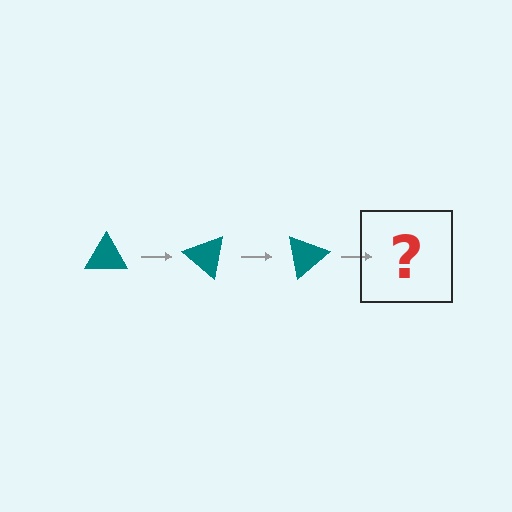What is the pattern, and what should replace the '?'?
The pattern is that the triangle rotates 40 degrees each step. The '?' should be a teal triangle rotated 120 degrees.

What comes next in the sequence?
The next element should be a teal triangle rotated 120 degrees.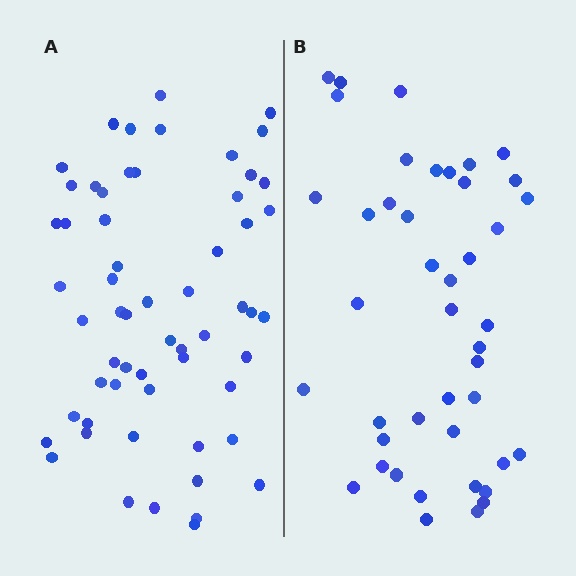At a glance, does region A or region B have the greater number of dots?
Region A (the left region) has more dots.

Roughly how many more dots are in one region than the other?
Region A has approximately 15 more dots than region B.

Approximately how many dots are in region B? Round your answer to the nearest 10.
About 40 dots. (The exact count is 43, which rounds to 40.)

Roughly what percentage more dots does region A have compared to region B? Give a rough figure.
About 35% more.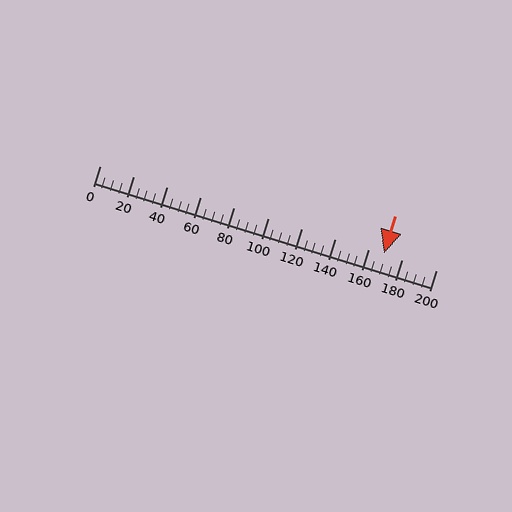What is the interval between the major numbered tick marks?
The major tick marks are spaced 20 units apart.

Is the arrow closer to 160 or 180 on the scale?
The arrow is closer to 160.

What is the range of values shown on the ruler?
The ruler shows values from 0 to 200.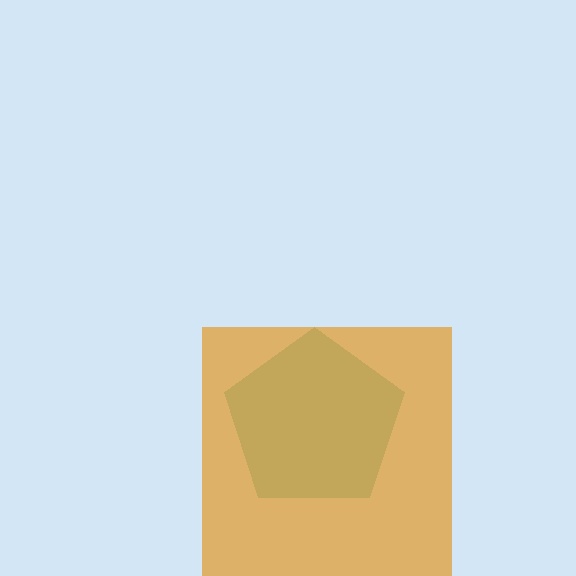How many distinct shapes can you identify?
There are 2 distinct shapes: a teal pentagon, an orange square.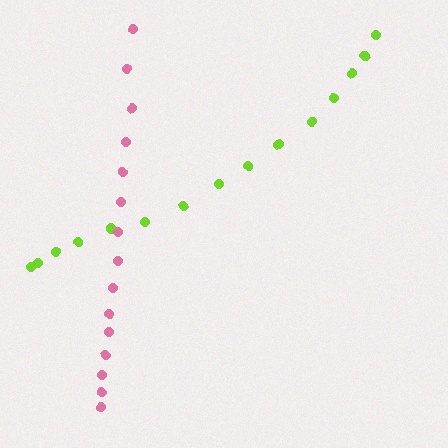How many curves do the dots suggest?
There are 2 distinct paths.